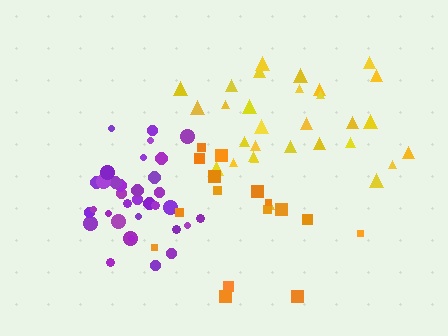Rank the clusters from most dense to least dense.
purple, yellow, orange.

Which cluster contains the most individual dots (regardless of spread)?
Purple (35).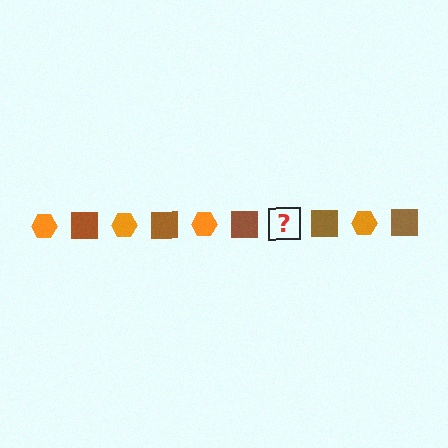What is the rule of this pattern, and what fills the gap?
The rule is that the pattern alternates between orange hexagon and brown square. The gap should be filled with an orange hexagon.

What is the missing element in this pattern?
The missing element is an orange hexagon.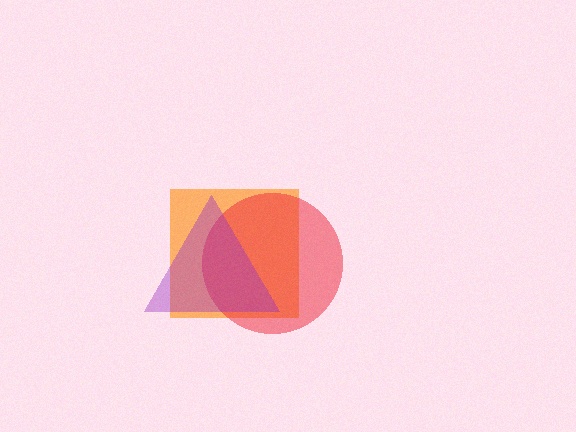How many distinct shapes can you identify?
There are 3 distinct shapes: an orange square, a red circle, a purple triangle.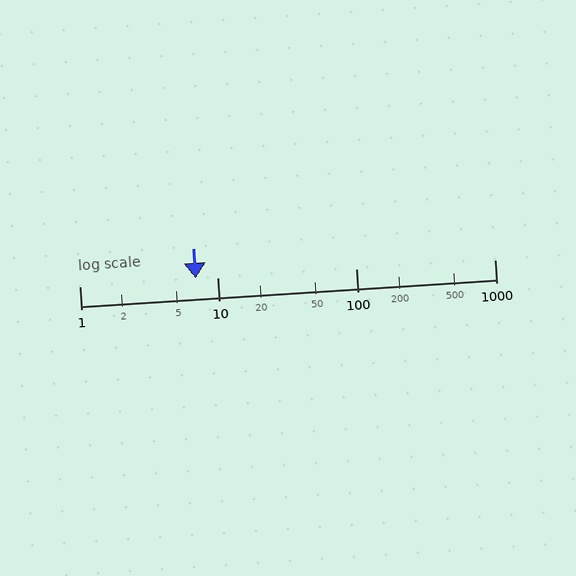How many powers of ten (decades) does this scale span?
The scale spans 3 decades, from 1 to 1000.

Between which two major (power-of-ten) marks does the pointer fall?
The pointer is between 1 and 10.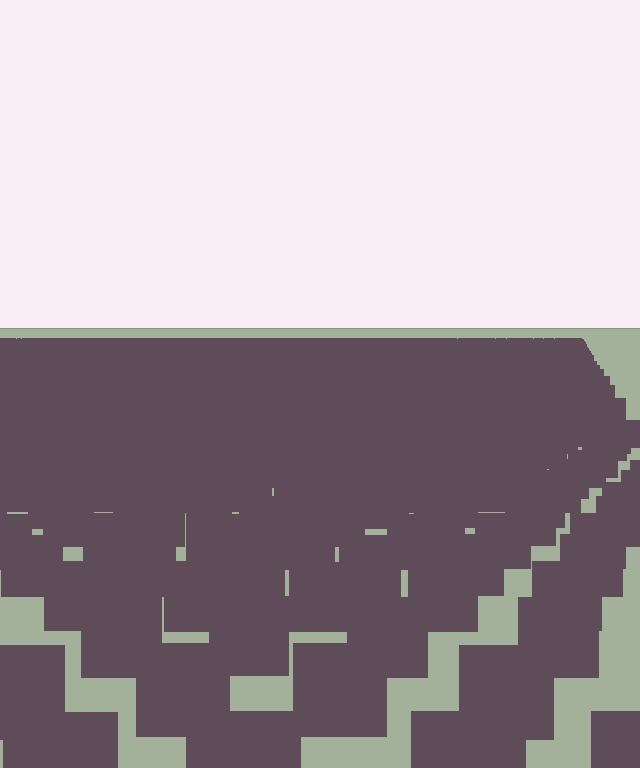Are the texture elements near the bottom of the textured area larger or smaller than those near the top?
Larger. Near the bottom, elements are closer to the viewer and appear at a bigger on-screen size.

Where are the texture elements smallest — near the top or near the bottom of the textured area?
Near the top.